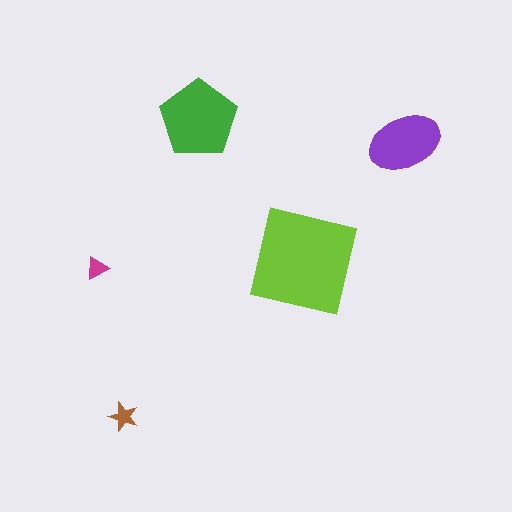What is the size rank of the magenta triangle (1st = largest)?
5th.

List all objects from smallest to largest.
The magenta triangle, the brown star, the purple ellipse, the green pentagon, the lime square.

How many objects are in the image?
There are 5 objects in the image.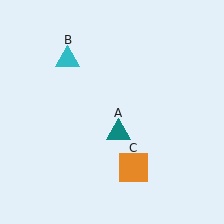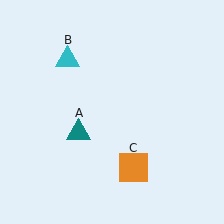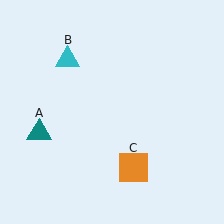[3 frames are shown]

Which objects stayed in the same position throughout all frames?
Cyan triangle (object B) and orange square (object C) remained stationary.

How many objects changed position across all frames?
1 object changed position: teal triangle (object A).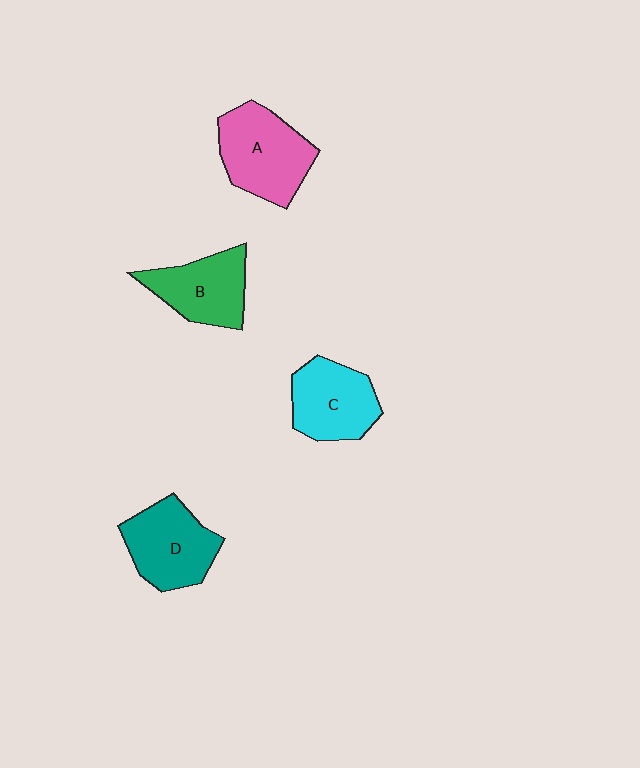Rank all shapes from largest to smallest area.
From largest to smallest: A (pink), D (teal), C (cyan), B (green).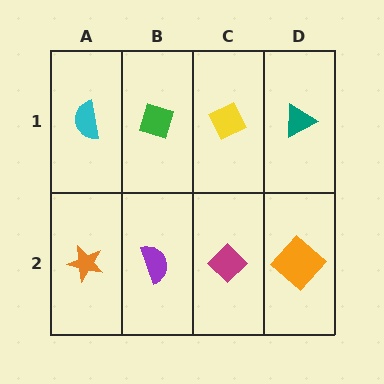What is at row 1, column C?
A yellow diamond.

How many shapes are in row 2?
4 shapes.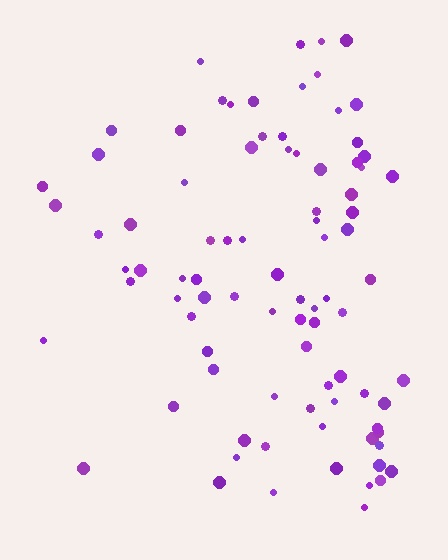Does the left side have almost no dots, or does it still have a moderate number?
Still a moderate number, just noticeably fewer than the right.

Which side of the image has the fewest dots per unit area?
The left.